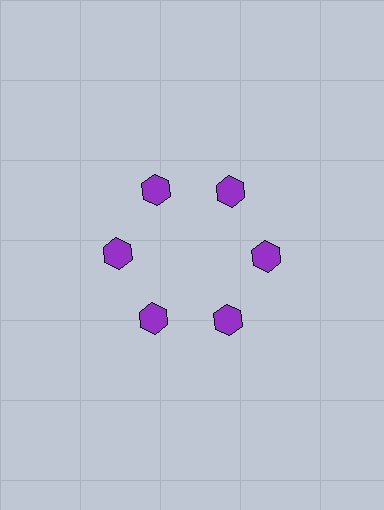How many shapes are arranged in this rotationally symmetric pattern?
There are 6 shapes, arranged in 6 groups of 1.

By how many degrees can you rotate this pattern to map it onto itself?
The pattern maps onto itself every 60 degrees of rotation.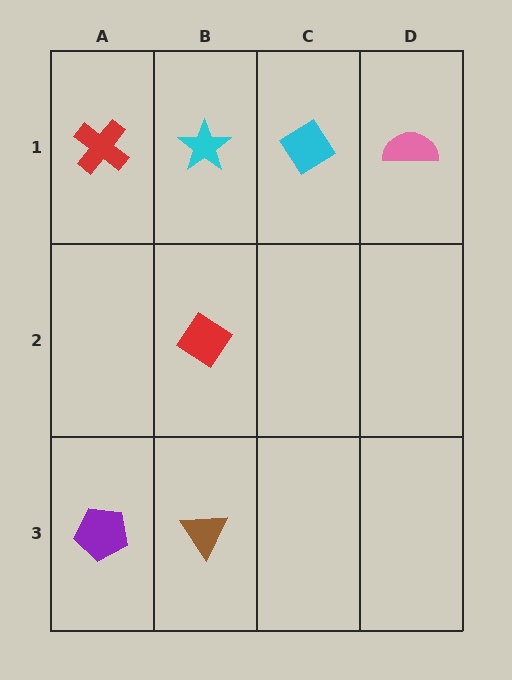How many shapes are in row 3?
2 shapes.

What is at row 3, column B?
A brown triangle.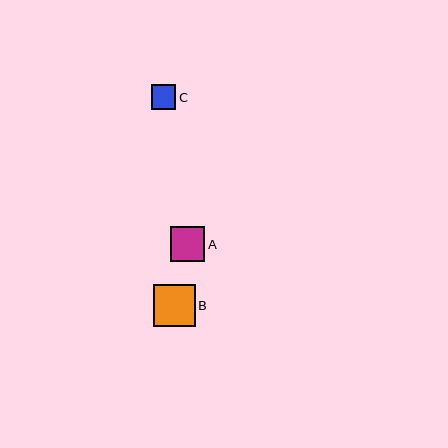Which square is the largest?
Square B is the largest with a size of approximately 42 pixels.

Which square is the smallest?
Square C is the smallest with a size of approximately 25 pixels.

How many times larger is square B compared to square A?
Square B is approximately 1.2 times the size of square A.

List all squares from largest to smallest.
From largest to smallest: B, A, C.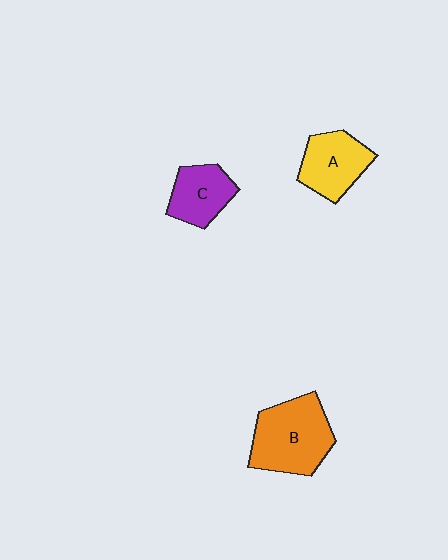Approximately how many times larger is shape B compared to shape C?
Approximately 1.7 times.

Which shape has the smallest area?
Shape C (purple).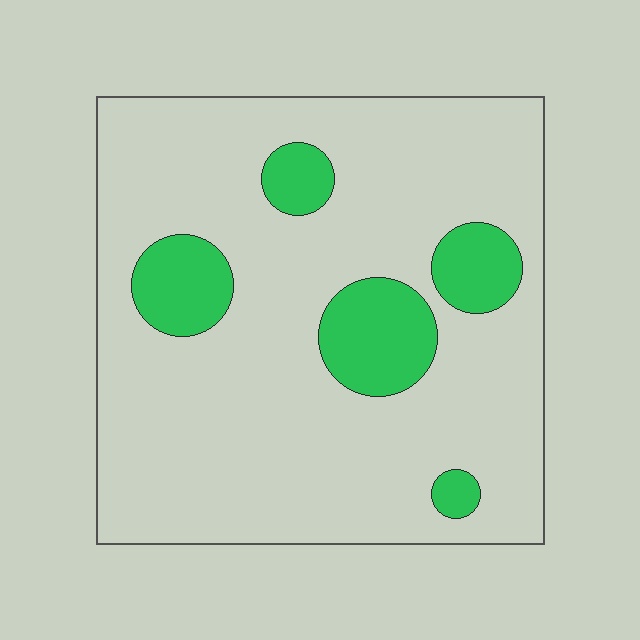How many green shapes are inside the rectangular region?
5.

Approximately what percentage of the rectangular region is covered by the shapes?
Approximately 15%.